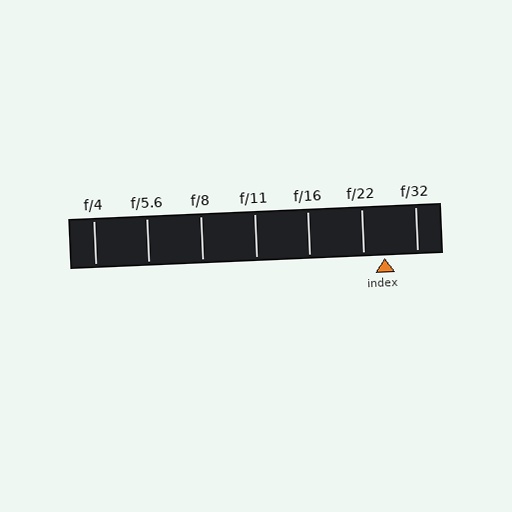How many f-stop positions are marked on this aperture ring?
There are 7 f-stop positions marked.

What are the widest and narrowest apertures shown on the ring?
The widest aperture shown is f/4 and the narrowest is f/32.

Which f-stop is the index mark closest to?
The index mark is closest to f/22.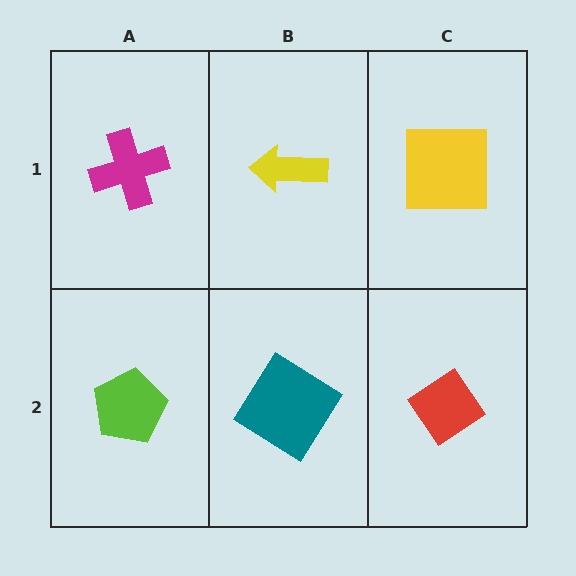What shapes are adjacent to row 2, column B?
A yellow arrow (row 1, column B), a lime pentagon (row 2, column A), a red diamond (row 2, column C).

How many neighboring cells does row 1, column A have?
2.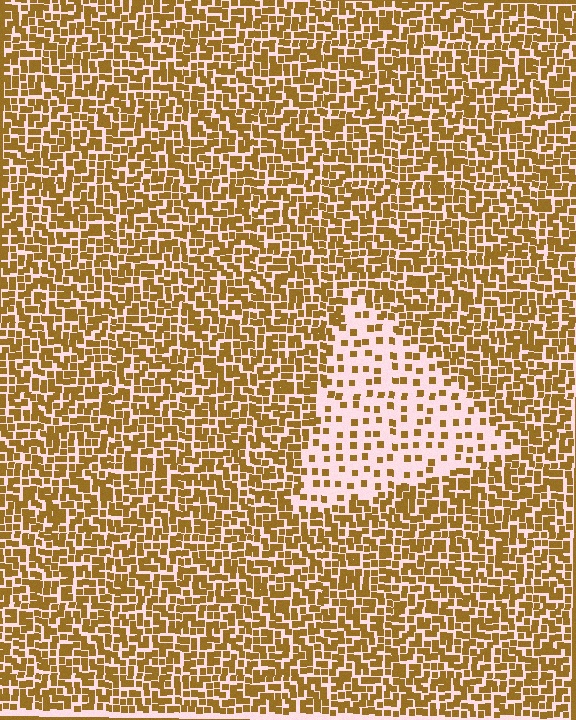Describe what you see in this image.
The image contains small brown elements arranged at two different densities. A triangle-shaped region is visible where the elements are less densely packed than the surrounding area.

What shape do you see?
I see a triangle.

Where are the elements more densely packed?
The elements are more densely packed outside the triangle boundary.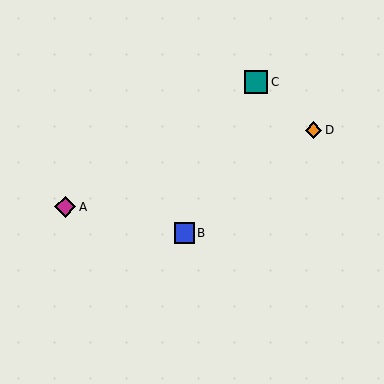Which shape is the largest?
The teal square (labeled C) is the largest.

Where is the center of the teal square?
The center of the teal square is at (256, 82).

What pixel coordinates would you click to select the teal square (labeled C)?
Click at (256, 82) to select the teal square C.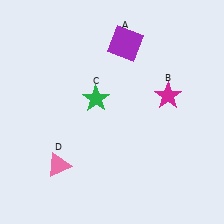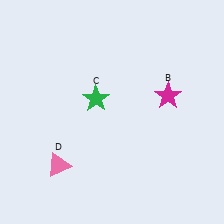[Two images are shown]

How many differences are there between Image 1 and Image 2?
There is 1 difference between the two images.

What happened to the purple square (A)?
The purple square (A) was removed in Image 2. It was in the top-right area of Image 1.